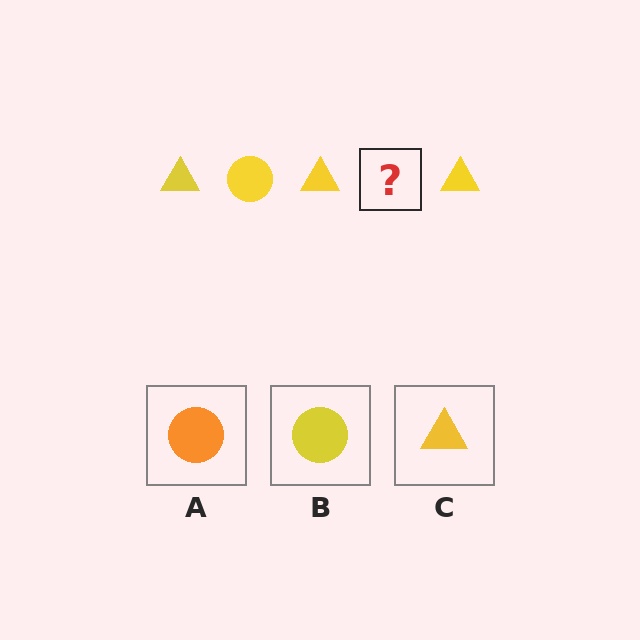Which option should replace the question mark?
Option B.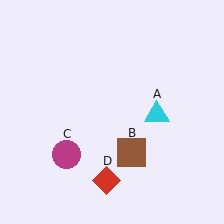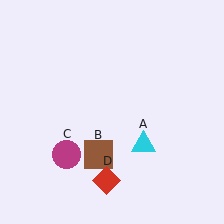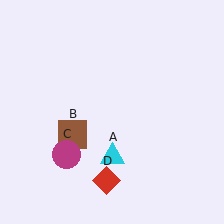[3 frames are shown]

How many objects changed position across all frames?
2 objects changed position: cyan triangle (object A), brown square (object B).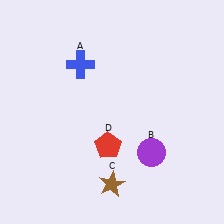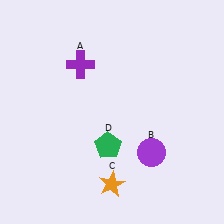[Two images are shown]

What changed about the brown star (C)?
In Image 1, C is brown. In Image 2, it changed to orange.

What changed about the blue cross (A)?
In Image 1, A is blue. In Image 2, it changed to purple.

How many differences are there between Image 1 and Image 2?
There are 3 differences between the two images.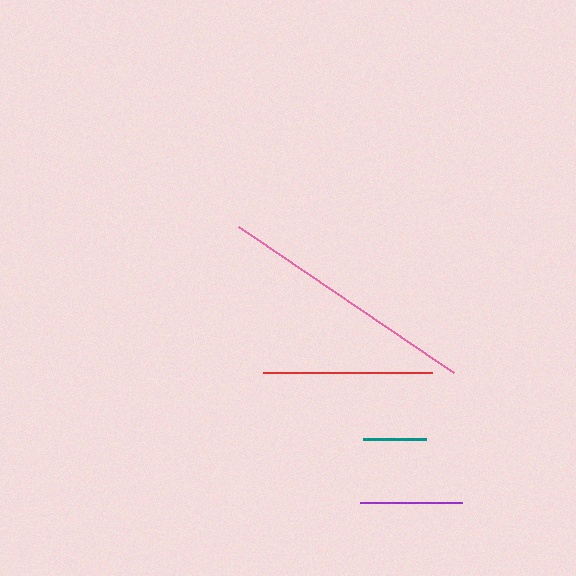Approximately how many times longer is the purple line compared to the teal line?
The purple line is approximately 1.6 times the length of the teal line.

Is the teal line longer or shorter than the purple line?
The purple line is longer than the teal line.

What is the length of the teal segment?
The teal segment is approximately 62 pixels long.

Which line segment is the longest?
The pink line is the longest at approximately 260 pixels.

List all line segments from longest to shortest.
From longest to shortest: pink, red, purple, teal.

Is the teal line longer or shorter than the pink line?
The pink line is longer than the teal line.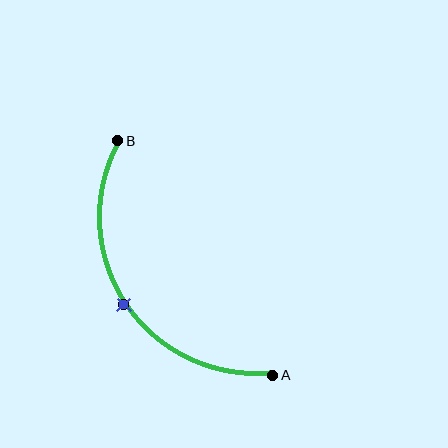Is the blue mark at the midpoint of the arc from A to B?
Yes. The blue mark lies on the arc at equal arc-length from both A and B — it is the arc midpoint.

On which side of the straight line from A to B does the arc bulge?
The arc bulges to the left of the straight line connecting A and B.